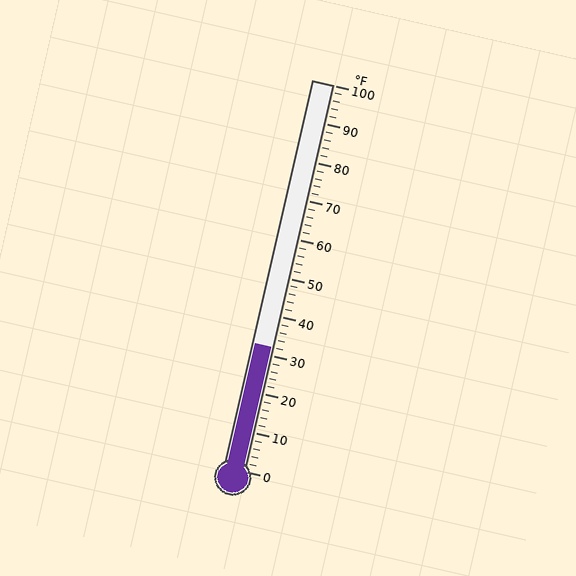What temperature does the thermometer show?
The thermometer shows approximately 32°F.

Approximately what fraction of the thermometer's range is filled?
The thermometer is filled to approximately 30% of its range.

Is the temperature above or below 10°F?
The temperature is above 10°F.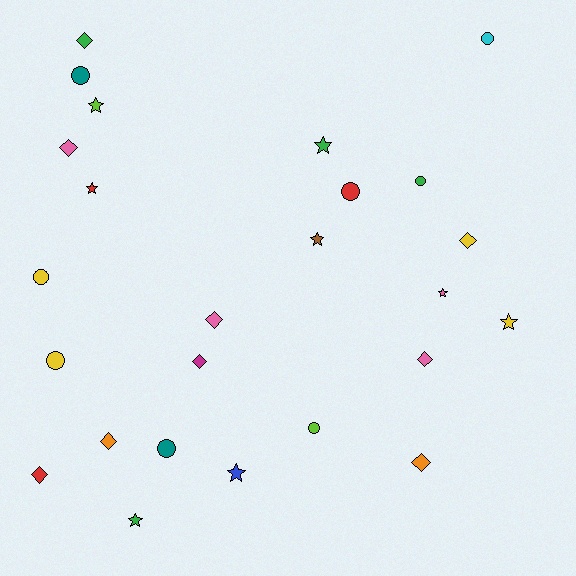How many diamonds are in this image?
There are 9 diamonds.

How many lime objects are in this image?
There are 2 lime objects.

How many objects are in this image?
There are 25 objects.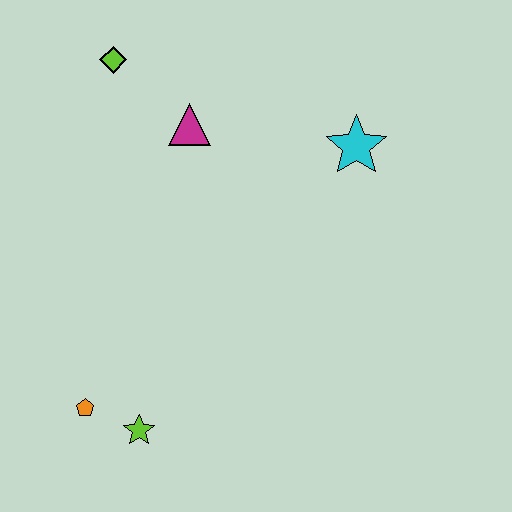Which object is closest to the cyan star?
The magenta triangle is closest to the cyan star.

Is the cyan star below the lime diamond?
Yes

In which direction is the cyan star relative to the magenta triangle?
The cyan star is to the right of the magenta triangle.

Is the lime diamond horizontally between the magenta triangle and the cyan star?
No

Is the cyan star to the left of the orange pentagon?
No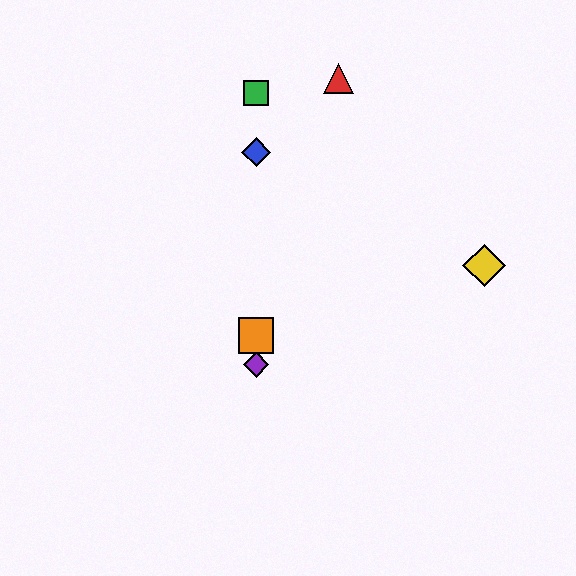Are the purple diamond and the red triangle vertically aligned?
No, the purple diamond is at x≈256 and the red triangle is at x≈338.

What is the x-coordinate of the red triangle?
The red triangle is at x≈338.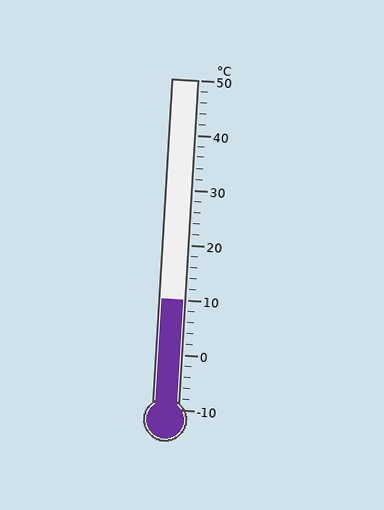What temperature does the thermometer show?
The thermometer shows approximately 10°C.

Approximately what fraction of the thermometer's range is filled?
The thermometer is filled to approximately 35% of its range.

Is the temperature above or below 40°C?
The temperature is below 40°C.